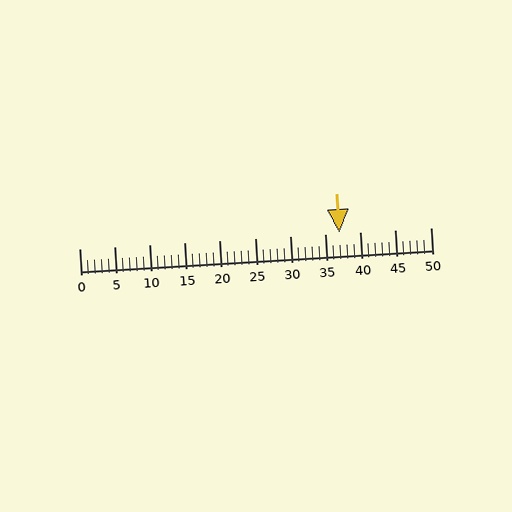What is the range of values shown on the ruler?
The ruler shows values from 0 to 50.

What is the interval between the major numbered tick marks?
The major tick marks are spaced 5 units apart.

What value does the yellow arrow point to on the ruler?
The yellow arrow points to approximately 37.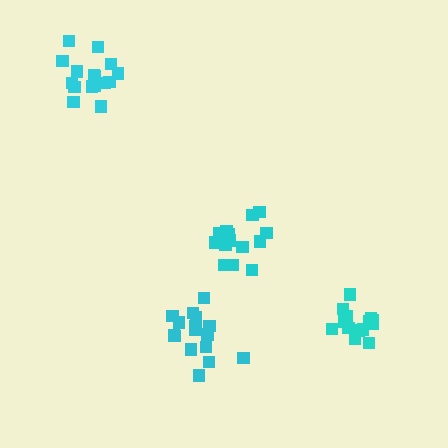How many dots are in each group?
Group 1: 14 dots, Group 2: 16 dots, Group 3: 16 dots, Group 4: 15 dots (61 total).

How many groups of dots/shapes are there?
There are 4 groups.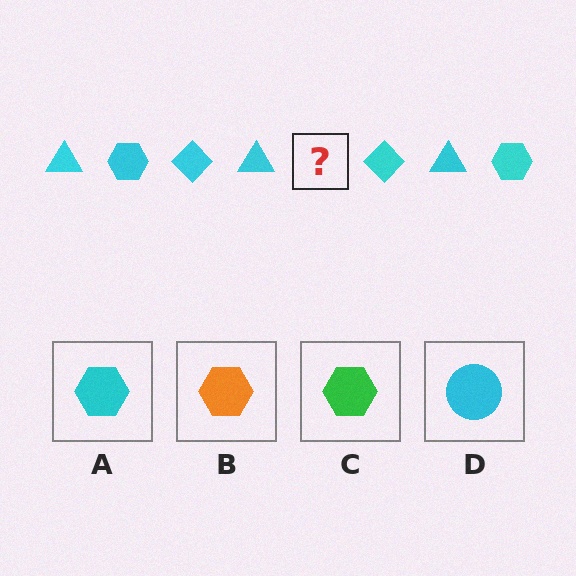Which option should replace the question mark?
Option A.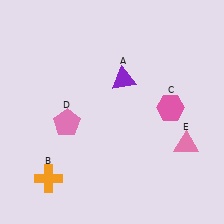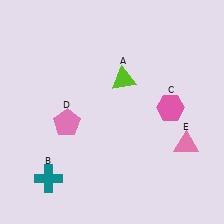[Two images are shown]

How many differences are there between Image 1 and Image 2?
There are 2 differences between the two images.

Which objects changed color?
A changed from purple to lime. B changed from orange to teal.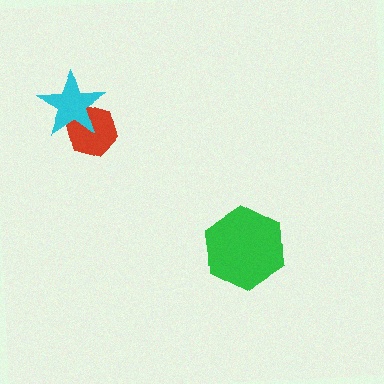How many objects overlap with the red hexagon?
1 object overlaps with the red hexagon.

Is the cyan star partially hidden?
No, no other shape covers it.